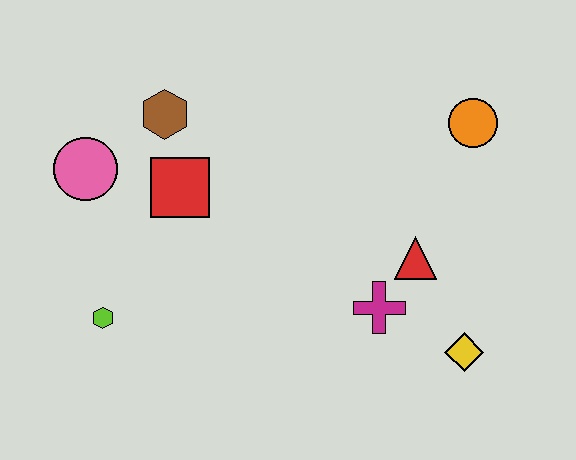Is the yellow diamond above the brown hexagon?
No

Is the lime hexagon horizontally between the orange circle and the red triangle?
No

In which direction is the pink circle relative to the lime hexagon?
The pink circle is above the lime hexagon.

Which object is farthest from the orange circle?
The lime hexagon is farthest from the orange circle.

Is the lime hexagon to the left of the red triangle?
Yes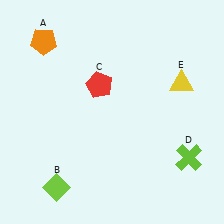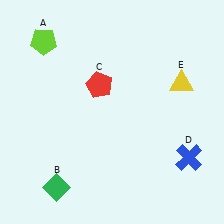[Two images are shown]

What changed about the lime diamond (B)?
In Image 1, B is lime. In Image 2, it changed to green.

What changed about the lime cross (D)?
In Image 1, D is lime. In Image 2, it changed to blue.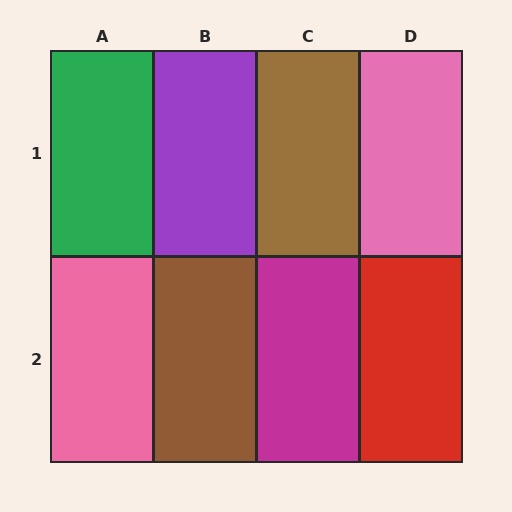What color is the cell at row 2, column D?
Red.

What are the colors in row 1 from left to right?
Green, purple, brown, pink.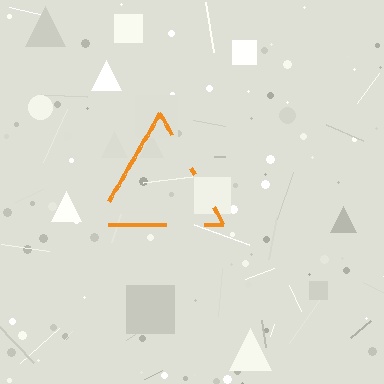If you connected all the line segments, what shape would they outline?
They would outline a triangle.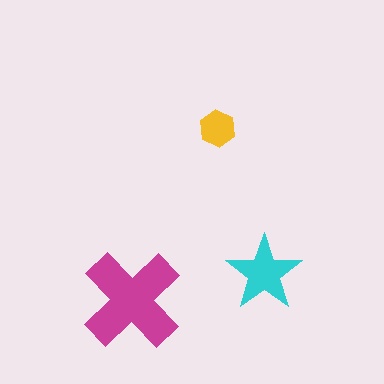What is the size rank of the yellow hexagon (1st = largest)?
3rd.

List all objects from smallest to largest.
The yellow hexagon, the cyan star, the magenta cross.